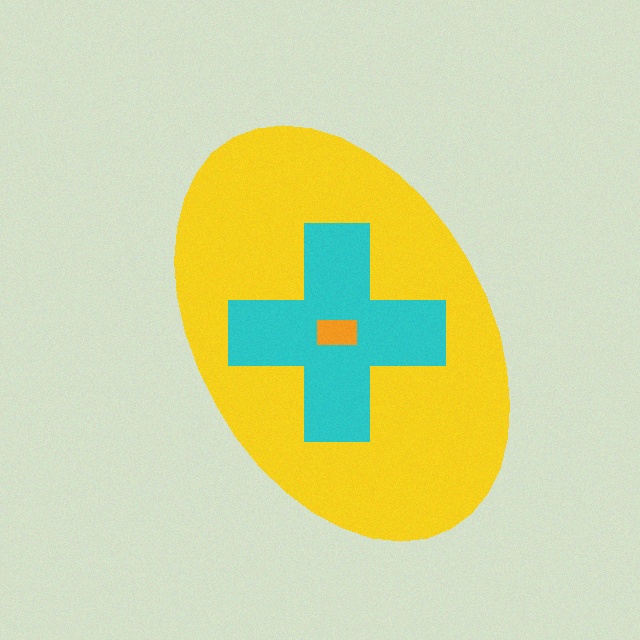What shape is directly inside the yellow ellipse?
The cyan cross.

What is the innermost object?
The orange rectangle.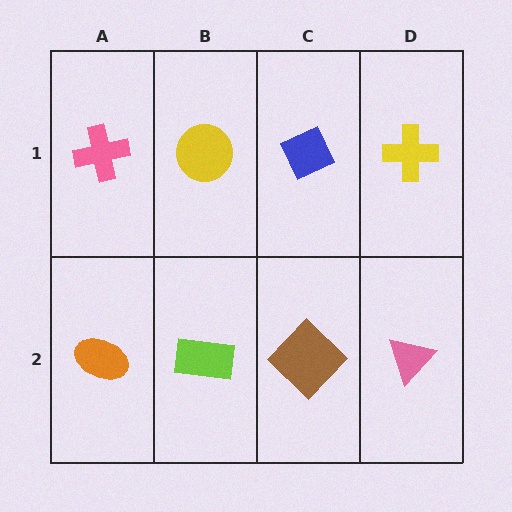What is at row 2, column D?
A pink triangle.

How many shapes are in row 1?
4 shapes.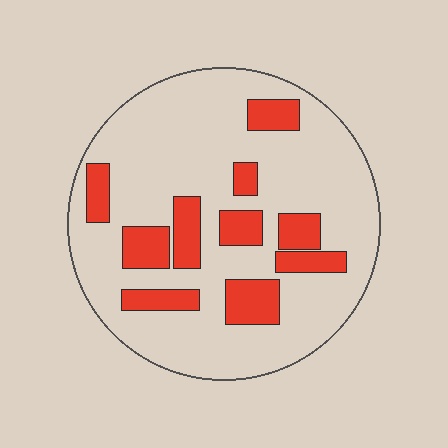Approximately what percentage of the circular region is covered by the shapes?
Approximately 20%.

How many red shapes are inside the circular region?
10.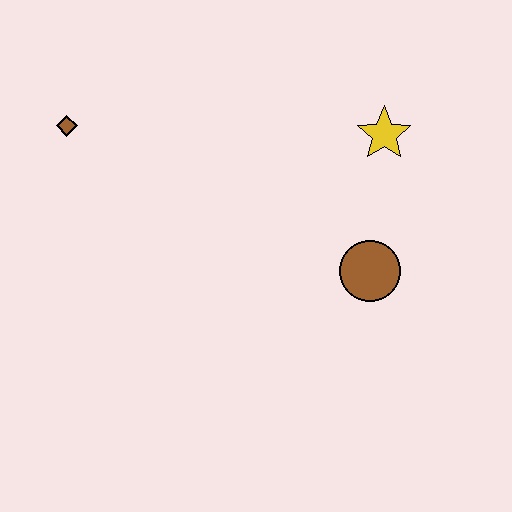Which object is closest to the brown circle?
The yellow star is closest to the brown circle.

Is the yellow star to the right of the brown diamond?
Yes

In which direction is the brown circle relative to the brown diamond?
The brown circle is to the right of the brown diamond.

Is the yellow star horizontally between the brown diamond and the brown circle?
No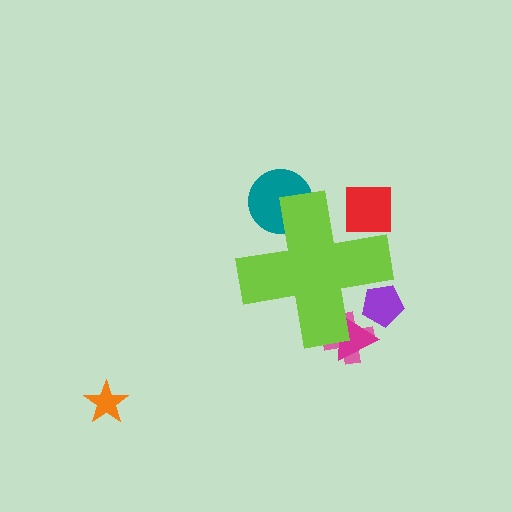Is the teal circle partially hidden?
Yes, the teal circle is partially hidden behind the lime cross.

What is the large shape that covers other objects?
A lime cross.